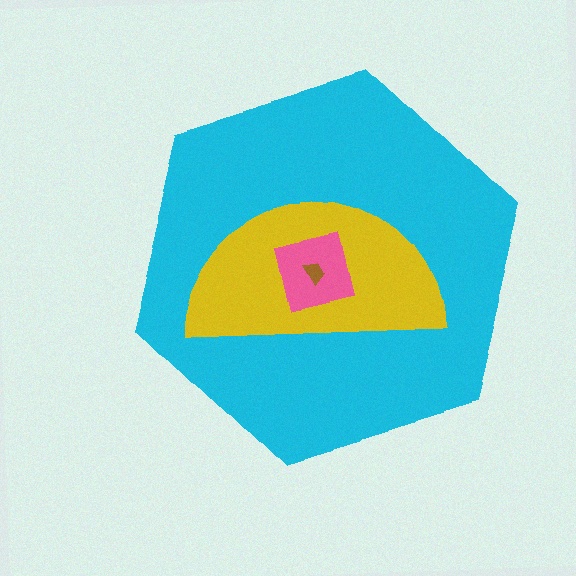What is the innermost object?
The brown trapezoid.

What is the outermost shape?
The cyan hexagon.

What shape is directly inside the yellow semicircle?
The pink square.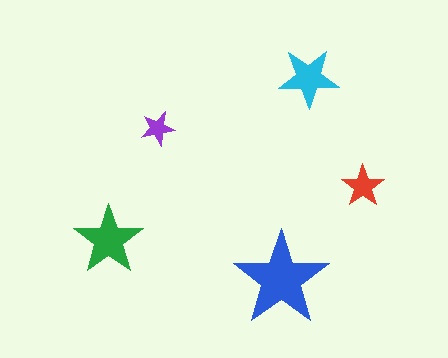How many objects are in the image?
There are 5 objects in the image.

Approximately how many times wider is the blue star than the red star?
About 2 times wider.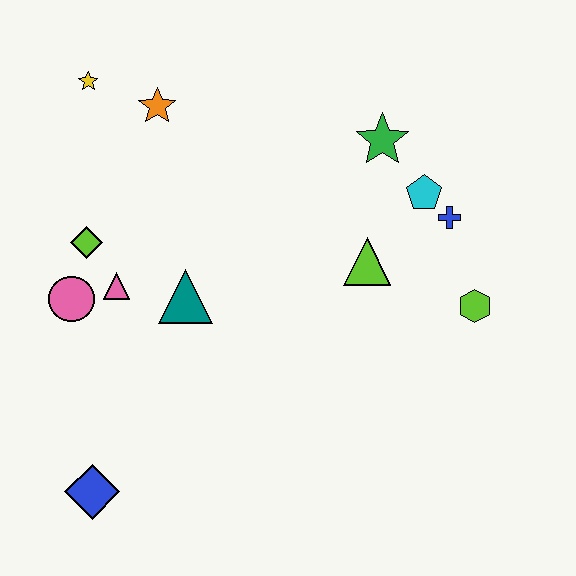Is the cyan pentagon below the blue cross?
No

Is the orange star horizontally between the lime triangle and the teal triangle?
No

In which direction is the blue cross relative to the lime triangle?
The blue cross is to the right of the lime triangle.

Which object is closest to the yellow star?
The orange star is closest to the yellow star.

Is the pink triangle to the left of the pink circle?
No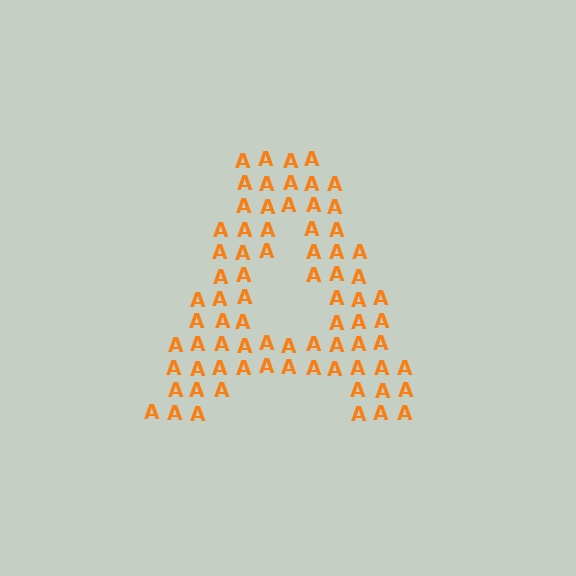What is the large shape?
The large shape is the letter A.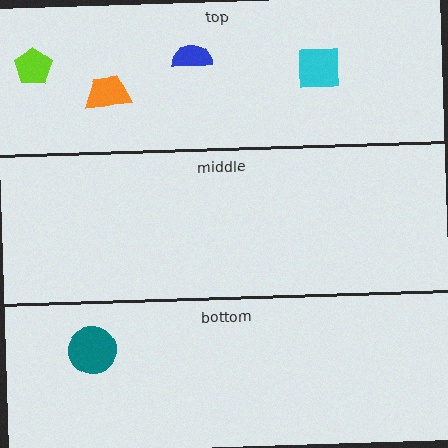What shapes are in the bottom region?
The teal circle.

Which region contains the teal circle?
The bottom region.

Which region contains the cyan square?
The top region.